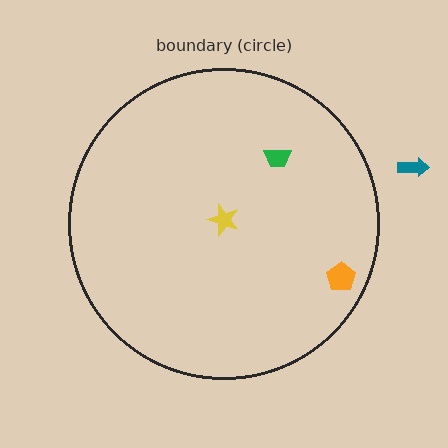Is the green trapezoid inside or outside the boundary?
Inside.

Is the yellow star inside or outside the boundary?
Inside.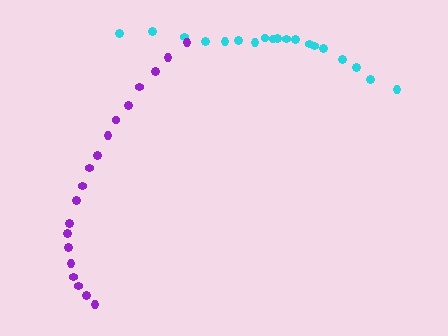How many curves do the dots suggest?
There are 2 distinct paths.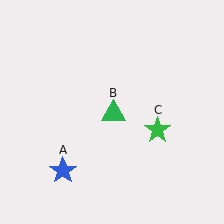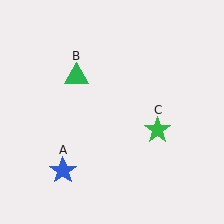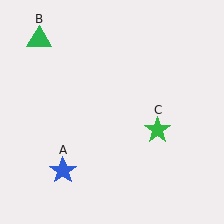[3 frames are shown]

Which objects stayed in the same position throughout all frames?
Blue star (object A) and green star (object C) remained stationary.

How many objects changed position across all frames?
1 object changed position: green triangle (object B).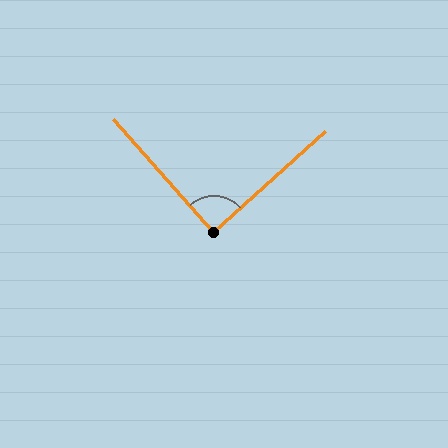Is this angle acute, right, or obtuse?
It is approximately a right angle.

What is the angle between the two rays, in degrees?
Approximately 90 degrees.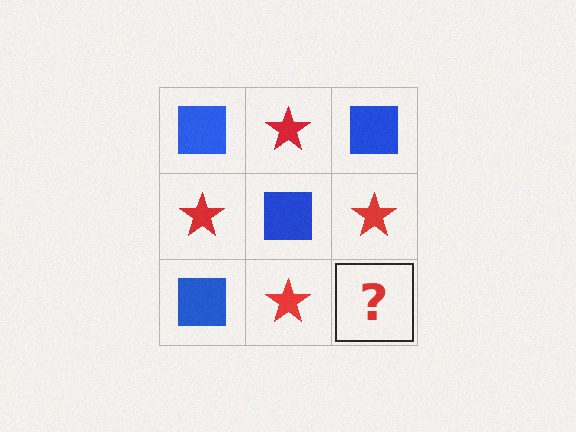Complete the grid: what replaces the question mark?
The question mark should be replaced with a blue square.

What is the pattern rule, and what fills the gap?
The rule is that it alternates blue square and red star in a checkerboard pattern. The gap should be filled with a blue square.